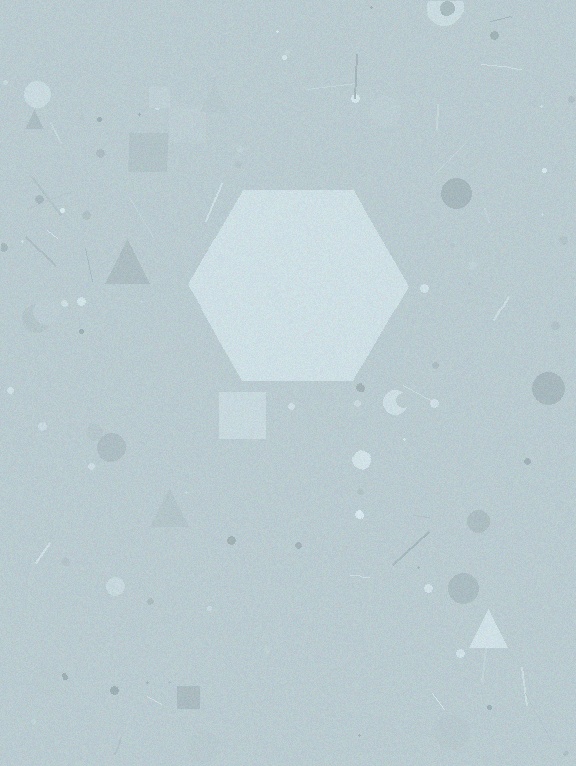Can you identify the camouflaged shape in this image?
The camouflaged shape is a hexagon.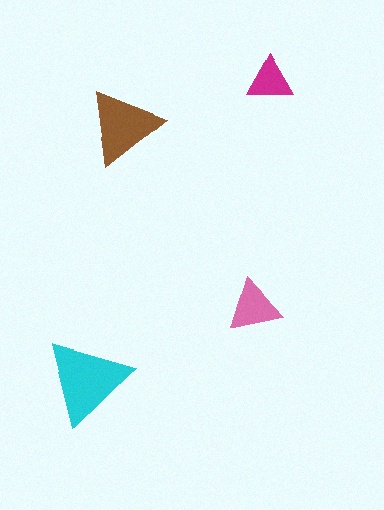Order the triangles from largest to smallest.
the cyan one, the brown one, the pink one, the magenta one.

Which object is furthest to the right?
The magenta triangle is rightmost.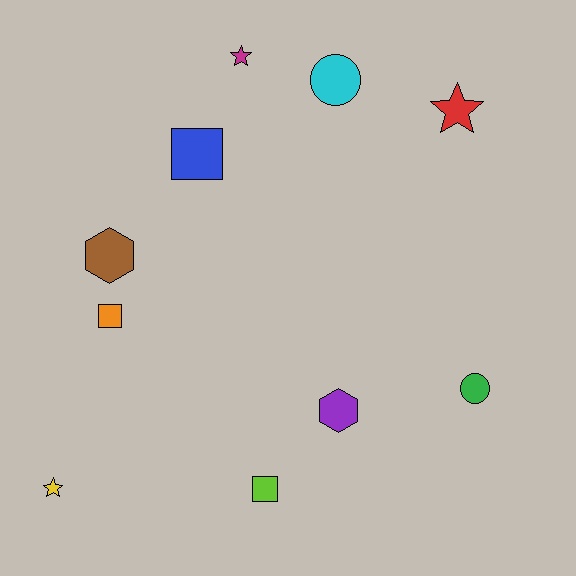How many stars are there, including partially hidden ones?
There are 3 stars.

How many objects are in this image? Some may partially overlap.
There are 10 objects.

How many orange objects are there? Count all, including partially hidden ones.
There is 1 orange object.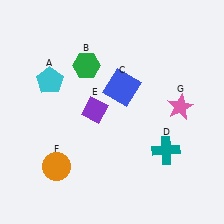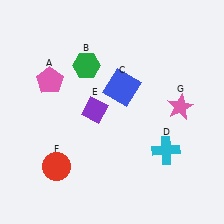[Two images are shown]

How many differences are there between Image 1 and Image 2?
There are 3 differences between the two images.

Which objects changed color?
A changed from cyan to pink. D changed from teal to cyan. F changed from orange to red.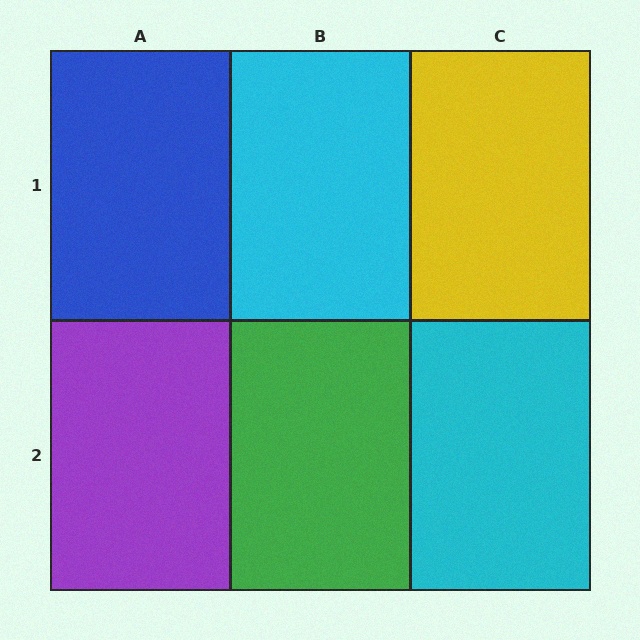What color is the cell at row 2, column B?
Green.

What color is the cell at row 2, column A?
Purple.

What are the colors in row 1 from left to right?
Blue, cyan, yellow.